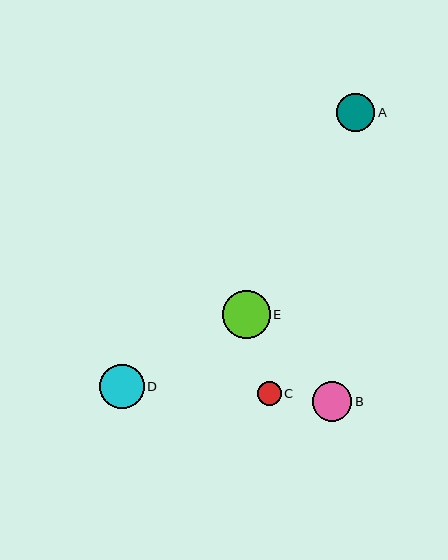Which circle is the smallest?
Circle C is the smallest with a size of approximately 24 pixels.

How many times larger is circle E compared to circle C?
Circle E is approximately 2.0 times the size of circle C.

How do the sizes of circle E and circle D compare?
Circle E and circle D are approximately the same size.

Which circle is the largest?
Circle E is the largest with a size of approximately 48 pixels.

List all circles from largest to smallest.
From largest to smallest: E, D, B, A, C.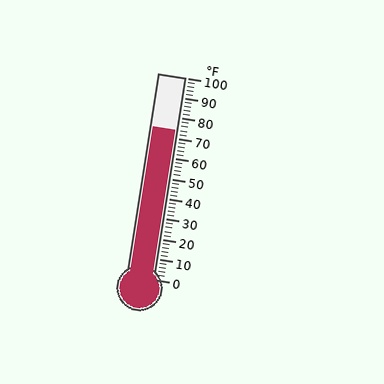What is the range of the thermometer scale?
The thermometer scale ranges from 0°F to 100°F.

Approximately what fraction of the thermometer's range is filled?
The thermometer is filled to approximately 75% of its range.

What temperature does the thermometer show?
The thermometer shows approximately 74°F.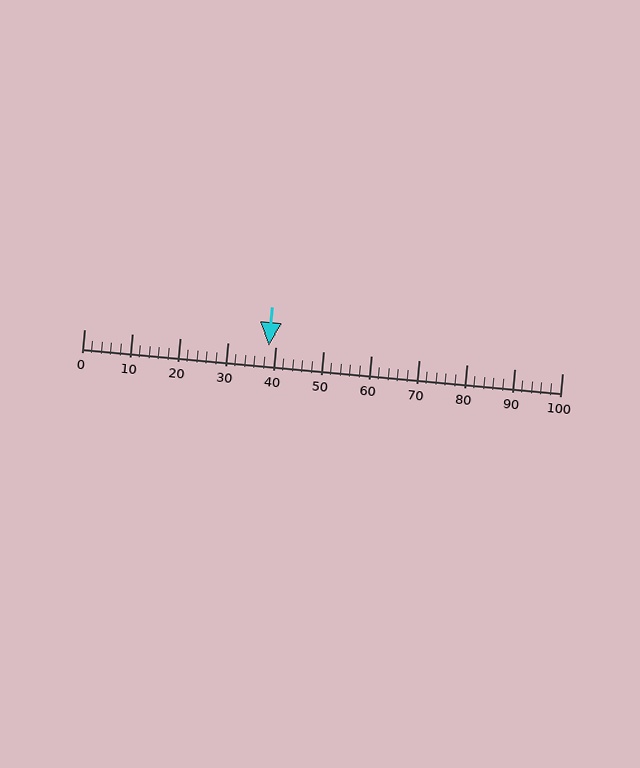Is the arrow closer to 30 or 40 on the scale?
The arrow is closer to 40.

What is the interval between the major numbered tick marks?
The major tick marks are spaced 10 units apart.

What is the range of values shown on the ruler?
The ruler shows values from 0 to 100.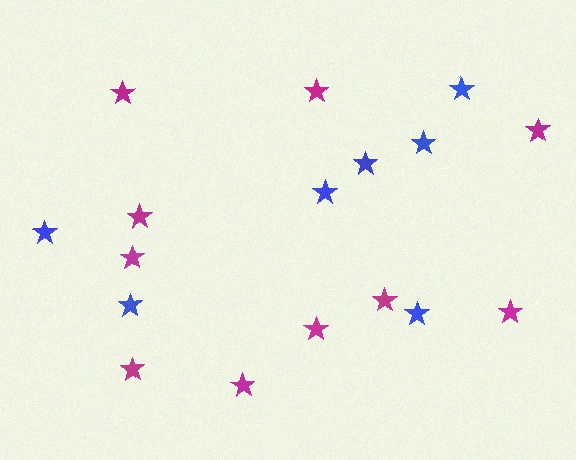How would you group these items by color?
There are 2 groups: one group of blue stars (7) and one group of magenta stars (10).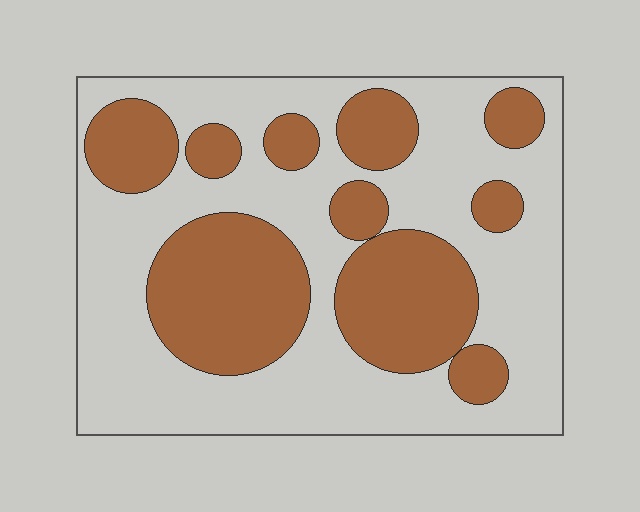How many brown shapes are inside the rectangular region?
10.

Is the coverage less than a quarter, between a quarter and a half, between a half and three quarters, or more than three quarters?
Between a quarter and a half.